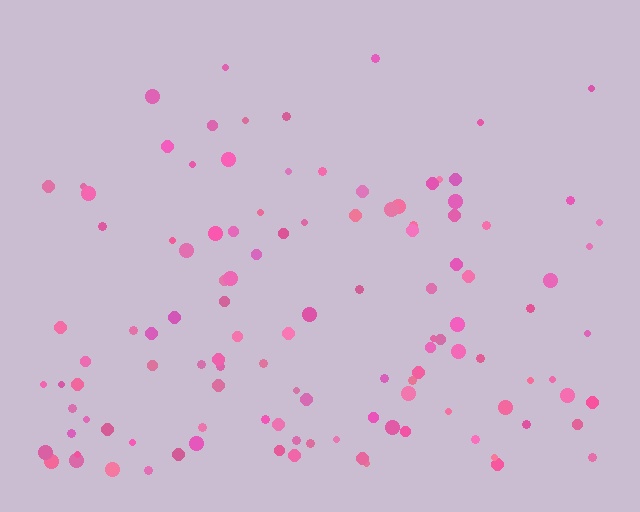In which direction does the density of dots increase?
From top to bottom, with the bottom side densest.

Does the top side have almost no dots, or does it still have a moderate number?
Still a moderate number, just noticeably fewer than the bottom.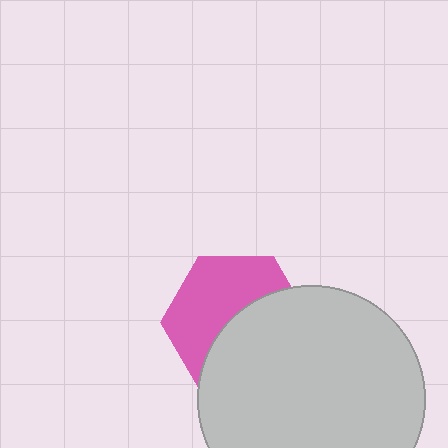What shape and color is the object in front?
The object in front is a light gray circle.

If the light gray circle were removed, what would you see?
You would see the complete pink hexagon.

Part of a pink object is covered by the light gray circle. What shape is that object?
It is a hexagon.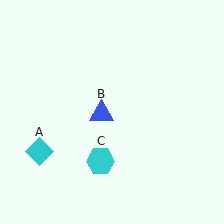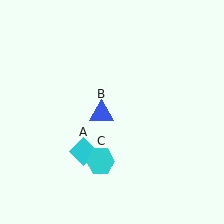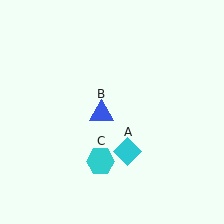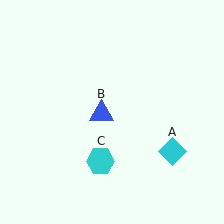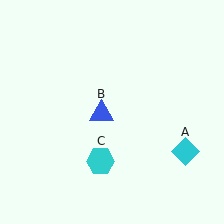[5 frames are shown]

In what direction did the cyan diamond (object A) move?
The cyan diamond (object A) moved right.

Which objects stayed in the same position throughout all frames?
Blue triangle (object B) and cyan hexagon (object C) remained stationary.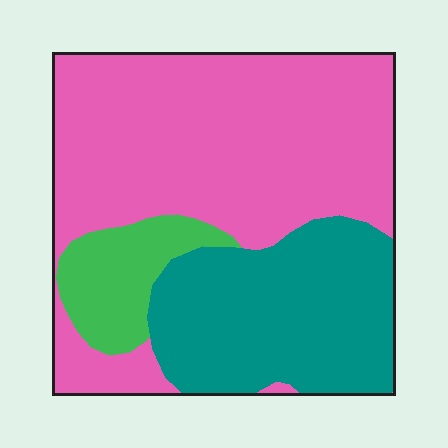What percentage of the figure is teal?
Teal covers about 30% of the figure.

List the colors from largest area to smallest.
From largest to smallest: pink, teal, green.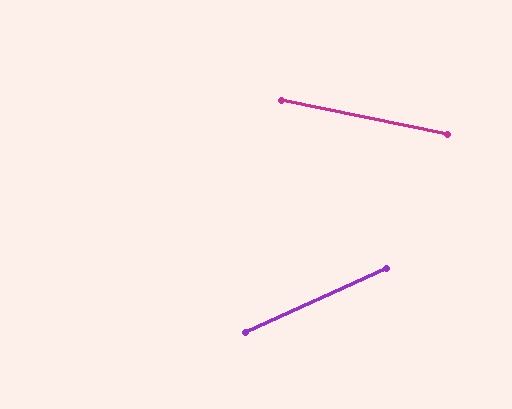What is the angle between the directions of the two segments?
Approximately 36 degrees.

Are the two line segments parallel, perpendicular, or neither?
Neither parallel nor perpendicular — they differ by about 36°.